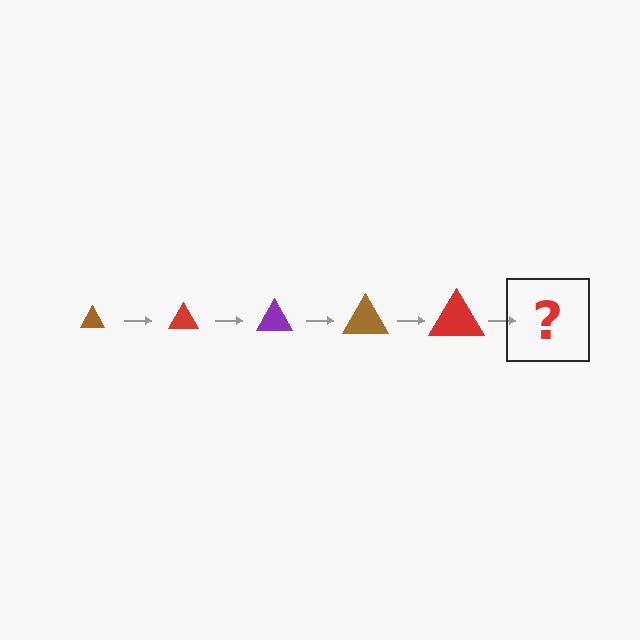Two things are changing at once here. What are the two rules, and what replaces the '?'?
The two rules are that the triangle grows larger each step and the color cycles through brown, red, and purple. The '?' should be a purple triangle, larger than the previous one.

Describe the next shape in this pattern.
It should be a purple triangle, larger than the previous one.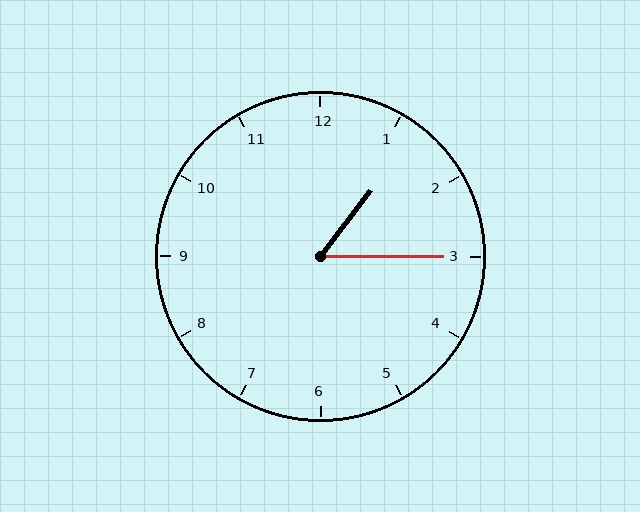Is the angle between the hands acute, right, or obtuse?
It is acute.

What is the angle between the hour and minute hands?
Approximately 52 degrees.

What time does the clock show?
1:15.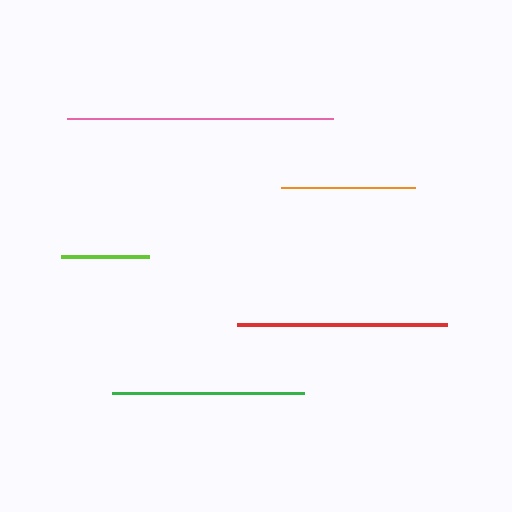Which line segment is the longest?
The pink line is the longest at approximately 267 pixels.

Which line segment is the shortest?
The lime line is the shortest at approximately 88 pixels.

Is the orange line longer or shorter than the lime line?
The orange line is longer than the lime line.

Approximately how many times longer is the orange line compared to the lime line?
The orange line is approximately 1.5 times the length of the lime line.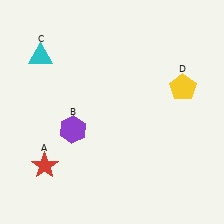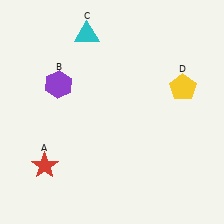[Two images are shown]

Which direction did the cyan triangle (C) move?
The cyan triangle (C) moved right.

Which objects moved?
The objects that moved are: the purple hexagon (B), the cyan triangle (C).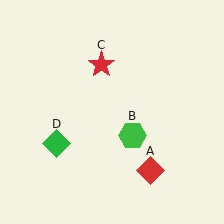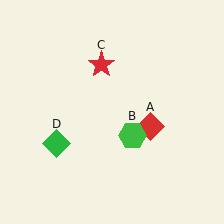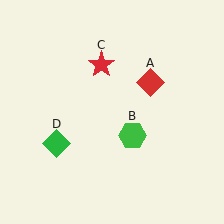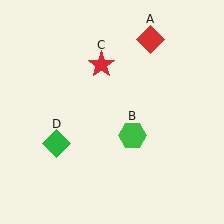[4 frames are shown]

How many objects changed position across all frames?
1 object changed position: red diamond (object A).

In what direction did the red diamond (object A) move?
The red diamond (object A) moved up.